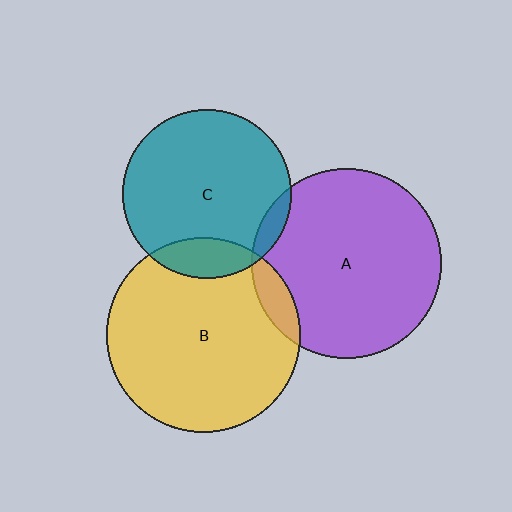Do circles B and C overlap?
Yes.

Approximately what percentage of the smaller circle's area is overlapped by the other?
Approximately 15%.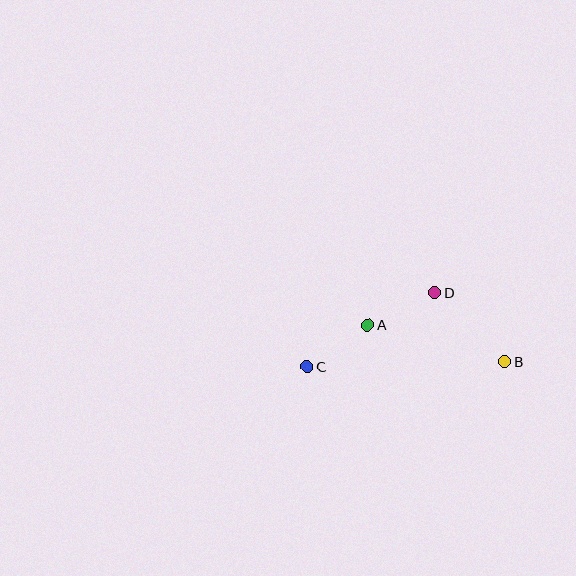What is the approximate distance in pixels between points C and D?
The distance between C and D is approximately 147 pixels.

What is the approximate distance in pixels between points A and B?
The distance between A and B is approximately 142 pixels.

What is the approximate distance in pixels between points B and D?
The distance between B and D is approximately 98 pixels.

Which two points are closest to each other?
Points A and C are closest to each other.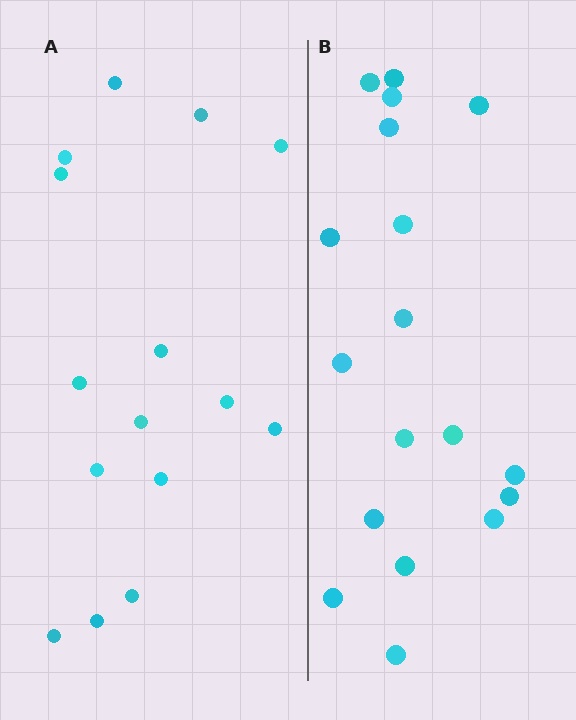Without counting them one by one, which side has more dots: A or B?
Region B (the right region) has more dots.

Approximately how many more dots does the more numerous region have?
Region B has just a few more — roughly 2 or 3 more dots than region A.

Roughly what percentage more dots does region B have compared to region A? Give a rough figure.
About 20% more.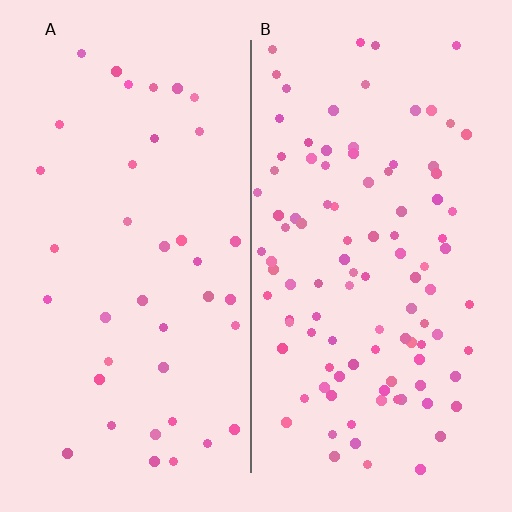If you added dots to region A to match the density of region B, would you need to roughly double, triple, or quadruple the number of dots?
Approximately triple.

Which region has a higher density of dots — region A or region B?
B (the right).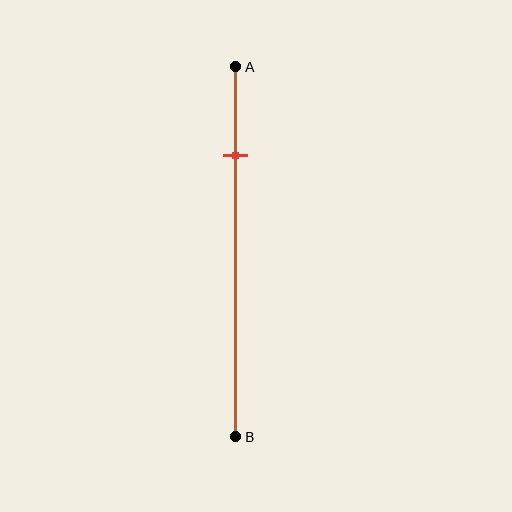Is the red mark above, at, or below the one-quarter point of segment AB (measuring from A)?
The red mark is approximately at the one-quarter point of segment AB.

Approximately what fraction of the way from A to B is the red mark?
The red mark is approximately 25% of the way from A to B.